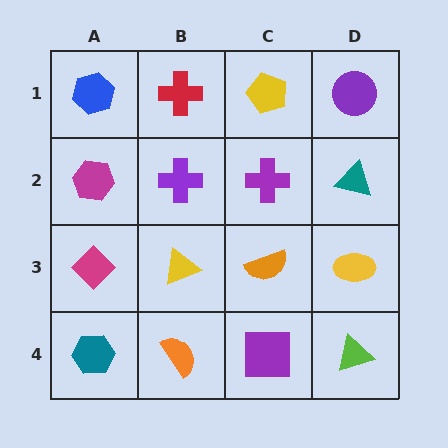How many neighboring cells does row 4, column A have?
2.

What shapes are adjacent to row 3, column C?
A purple cross (row 2, column C), a purple square (row 4, column C), a yellow triangle (row 3, column B), a yellow ellipse (row 3, column D).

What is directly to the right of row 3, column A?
A yellow triangle.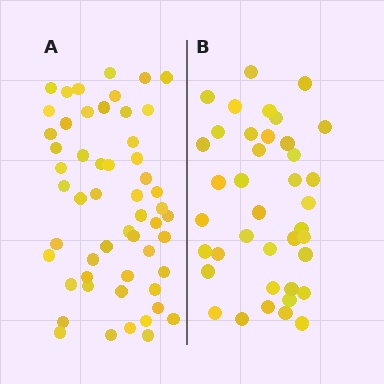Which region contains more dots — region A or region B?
Region A (the left region) has more dots.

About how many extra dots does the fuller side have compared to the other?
Region A has approximately 15 more dots than region B.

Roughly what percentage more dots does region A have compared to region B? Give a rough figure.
About 40% more.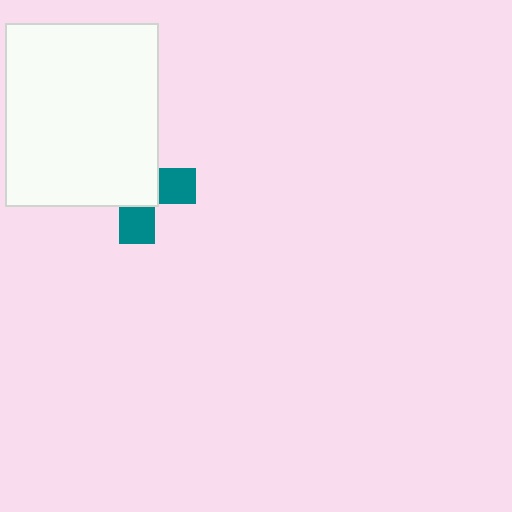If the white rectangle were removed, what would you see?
You would see the complete teal cross.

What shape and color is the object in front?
The object in front is a white rectangle.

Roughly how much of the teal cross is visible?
A small part of it is visible (roughly 37%).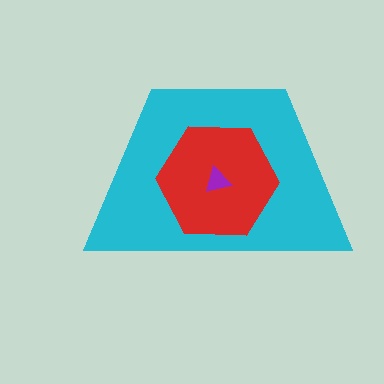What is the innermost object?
The purple triangle.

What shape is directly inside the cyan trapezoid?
The red hexagon.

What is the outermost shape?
The cyan trapezoid.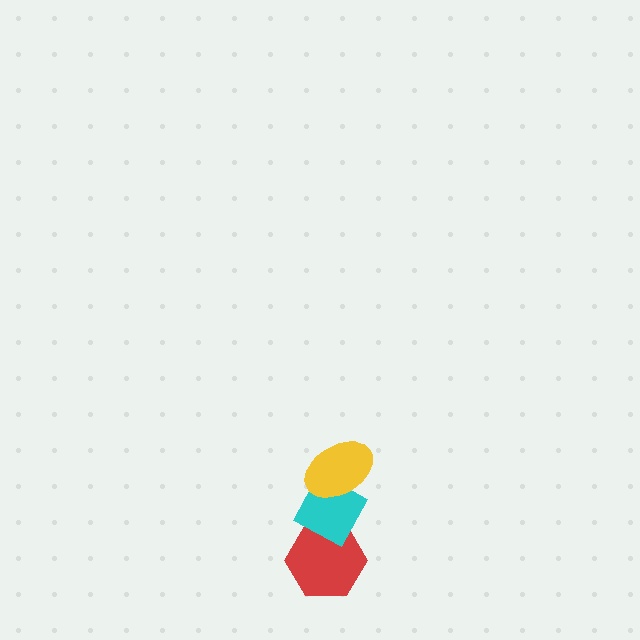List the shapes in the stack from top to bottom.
From top to bottom: the yellow ellipse, the cyan diamond, the red hexagon.